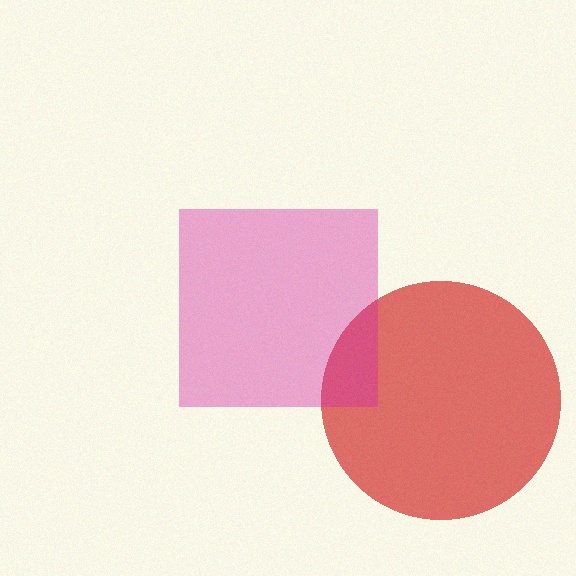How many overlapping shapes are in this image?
There are 2 overlapping shapes in the image.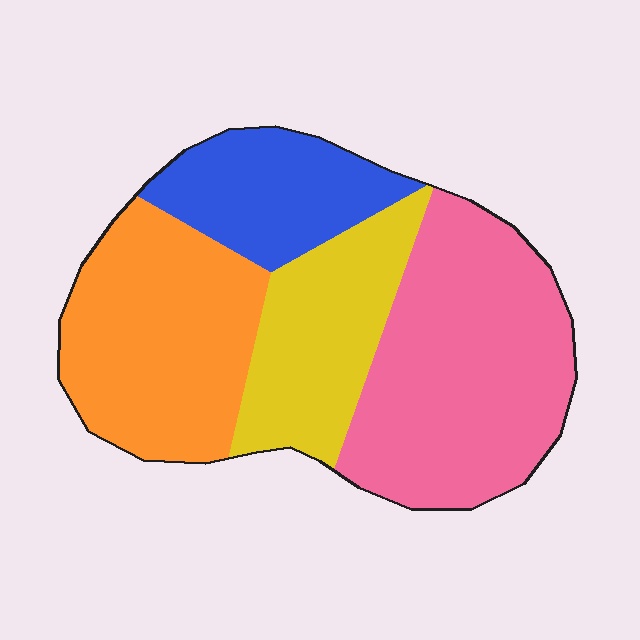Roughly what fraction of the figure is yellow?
Yellow takes up about one fifth (1/5) of the figure.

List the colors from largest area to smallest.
From largest to smallest: pink, orange, yellow, blue.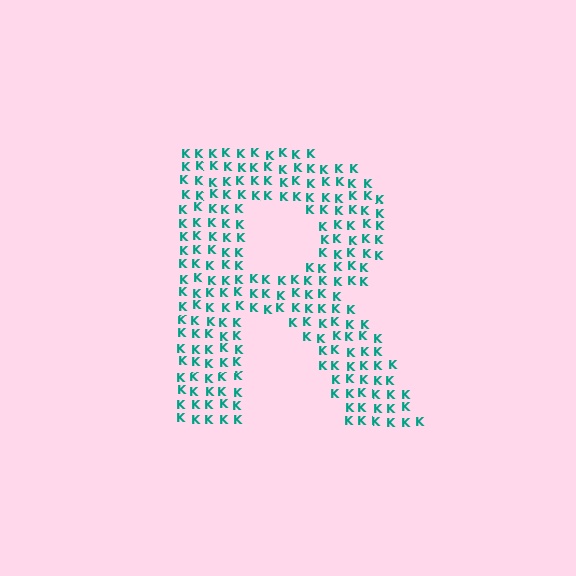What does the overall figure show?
The overall figure shows the letter R.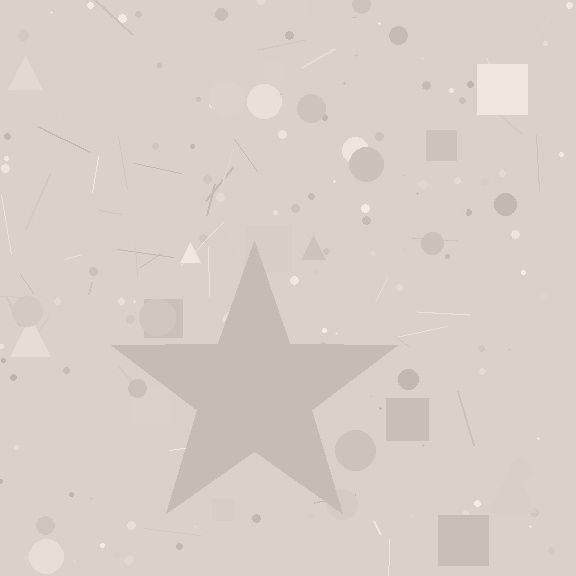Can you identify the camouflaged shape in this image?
The camouflaged shape is a star.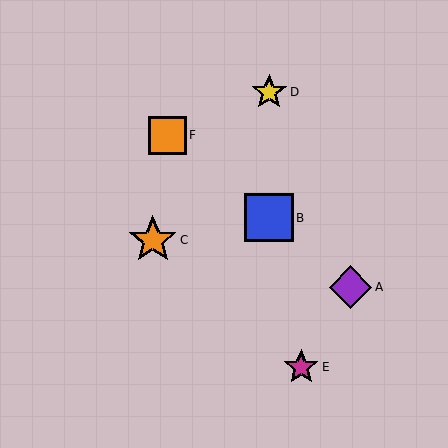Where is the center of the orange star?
The center of the orange star is at (153, 240).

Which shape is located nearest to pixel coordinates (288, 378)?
The magenta star (labeled E) at (301, 367) is nearest to that location.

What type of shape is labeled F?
Shape F is an orange square.